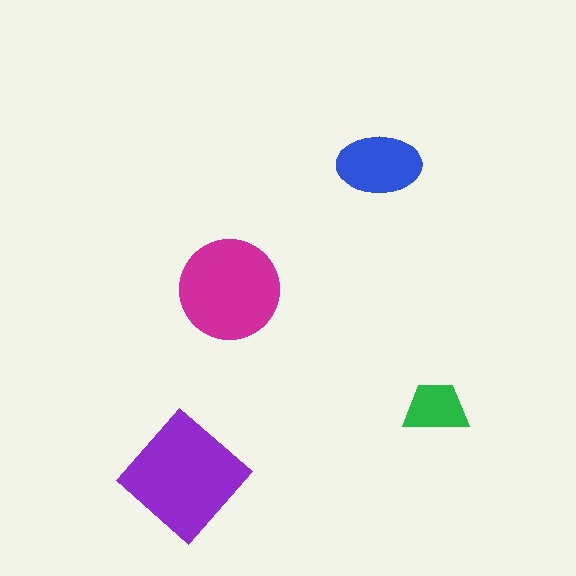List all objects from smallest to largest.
The green trapezoid, the blue ellipse, the magenta circle, the purple diamond.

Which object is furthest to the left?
The purple diamond is leftmost.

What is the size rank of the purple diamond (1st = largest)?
1st.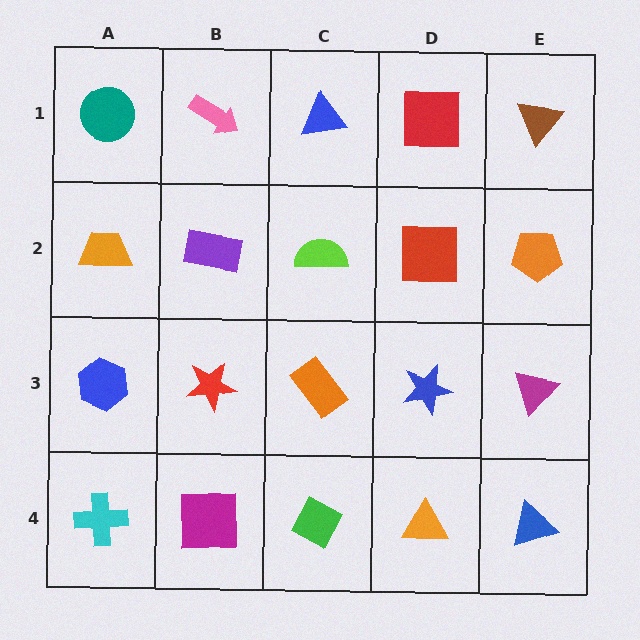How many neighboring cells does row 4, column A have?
2.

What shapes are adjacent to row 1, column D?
A red square (row 2, column D), a blue triangle (row 1, column C), a brown triangle (row 1, column E).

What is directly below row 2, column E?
A magenta triangle.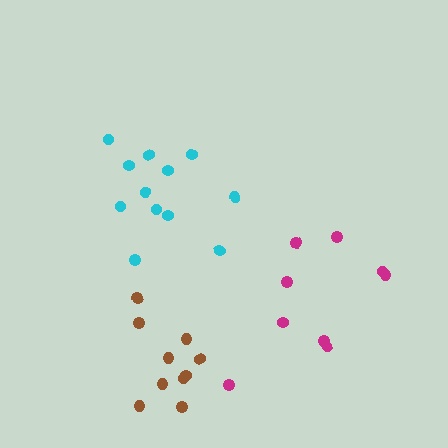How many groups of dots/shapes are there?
There are 3 groups.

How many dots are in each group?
Group 1: 10 dots, Group 2: 9 dots, Group 3: 12 dots (31 total).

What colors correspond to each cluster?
The clusters are colored: brown, magenta, cyan.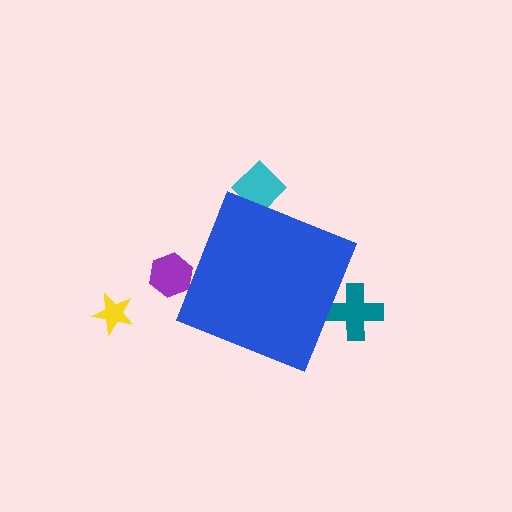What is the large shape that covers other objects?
A blue diamond.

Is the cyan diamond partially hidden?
Yes, the cyan diamond is partially hidden behind the blue diamond.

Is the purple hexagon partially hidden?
Yes, the purple hexagon is partially hidden behind the blue diamond.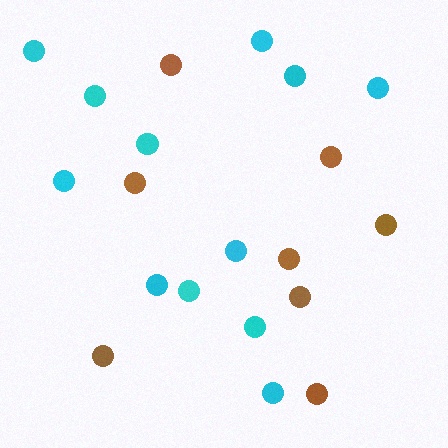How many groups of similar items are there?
There are 2 groups: one group of cyan circles (12) and one group of brown circles (8).